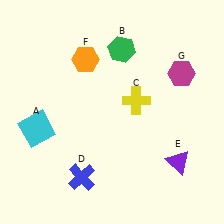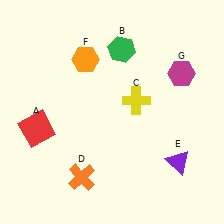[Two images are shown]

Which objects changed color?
A changed from cyan to red. D changed from blue to orange.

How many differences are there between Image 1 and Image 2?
There are 2 differences between the two images.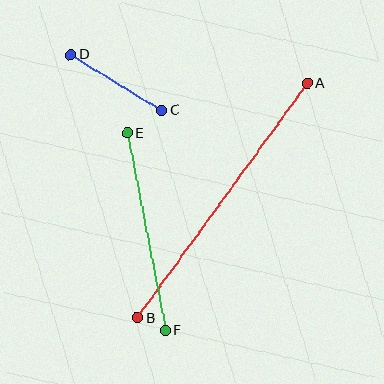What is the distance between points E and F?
The distance is approximately 201 pixels.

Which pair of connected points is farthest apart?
Points A and B are farthest apart.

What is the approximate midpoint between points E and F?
The midpoint is at approximately (146, 232) pixels.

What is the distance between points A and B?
The distance is approximately 290 pixels.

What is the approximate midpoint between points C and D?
The midpoint is at approximately (116, 82) pixels.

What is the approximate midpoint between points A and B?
The midpoint is at approximately (222, 200) pixels.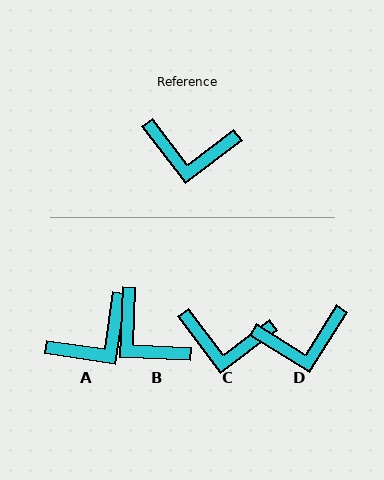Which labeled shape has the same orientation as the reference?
C.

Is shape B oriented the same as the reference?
No, it is off by about 39 degrees.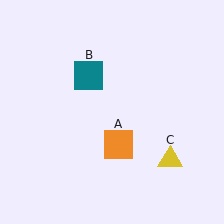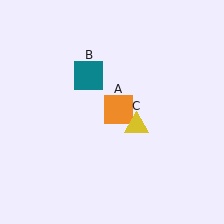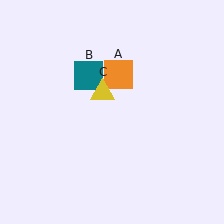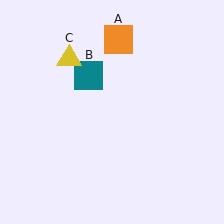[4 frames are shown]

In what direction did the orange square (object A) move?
The orange square (object A) moved up.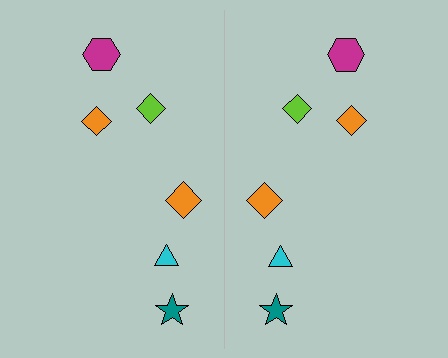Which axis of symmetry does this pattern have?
The pattern has a vertical axis of symmetry running through the center of the image.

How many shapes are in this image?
There are 12 shapes in this image.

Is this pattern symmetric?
Yes, this pattern has bilateral (reflection) symmetry.